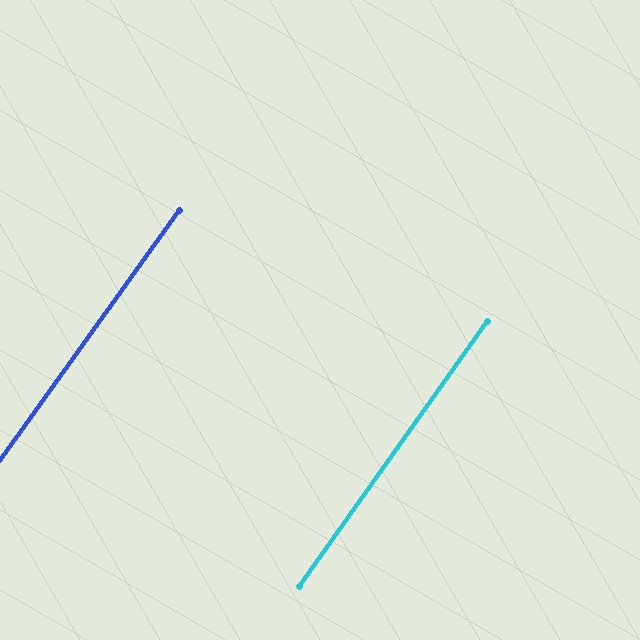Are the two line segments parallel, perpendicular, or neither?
Parallel — their directions differ by only 0.4°.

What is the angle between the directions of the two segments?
Approximately 0 degrees.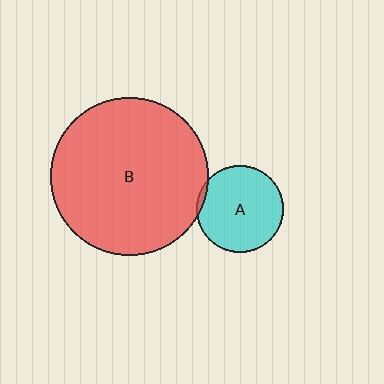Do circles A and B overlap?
Yes.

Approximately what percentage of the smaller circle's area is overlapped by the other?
Approximately 5%.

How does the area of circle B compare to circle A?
Approximately 3.3 times.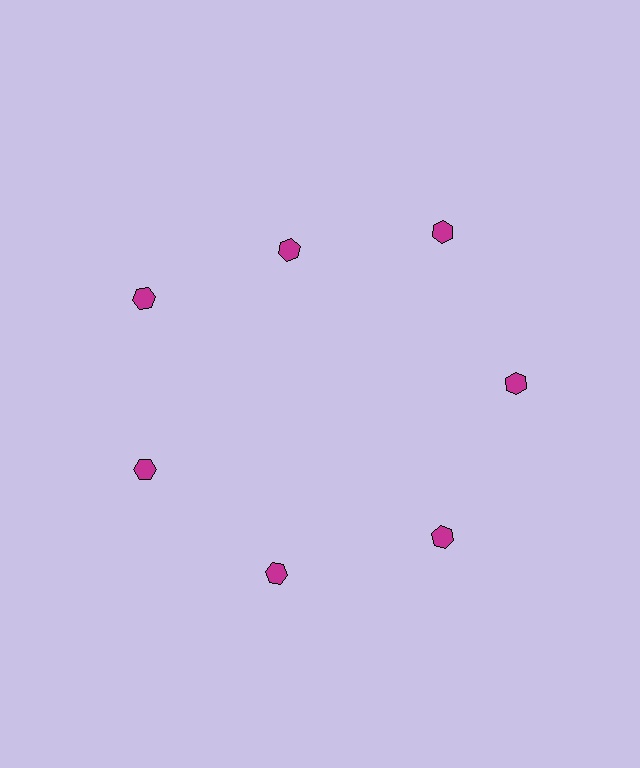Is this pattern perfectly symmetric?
No. The 7 magenta hexagons are arranged in a ring, but one element near the 12 o'clock position is pulled inward toward the center, breaking the 7-fold rotational symmetry.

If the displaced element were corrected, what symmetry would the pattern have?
It would have 7-fold rotational symmetry — the pattern would map onto itself every 51 degrees.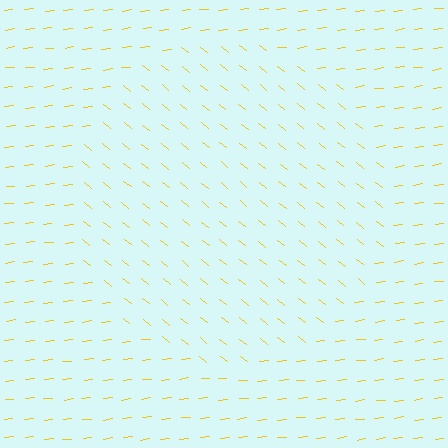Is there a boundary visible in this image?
Yes, there is a texture boundary formed by a change in line orientation.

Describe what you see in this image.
The image is filled with small yellow line segments. A circle region in the image has lines oriented differently from the surrounding lines, creating a visible texture boundary.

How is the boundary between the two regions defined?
The boundary is defined purely by a change in line orientation (approximately 45 degrees difference). All lines are the same color and thickness.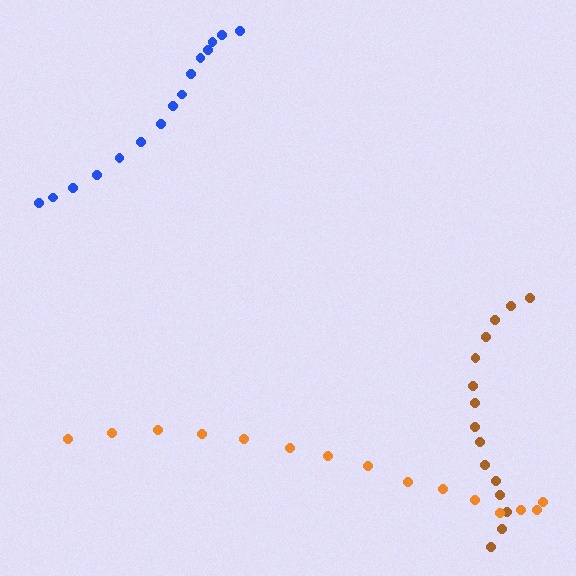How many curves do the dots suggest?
There are 3 distinct paths.